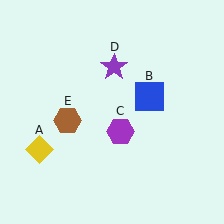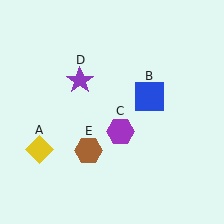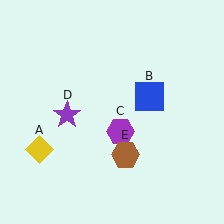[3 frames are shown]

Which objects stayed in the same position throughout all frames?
Yellow diamond (object A) and blue square (object B) and purple hexagon (object C) remained stationary.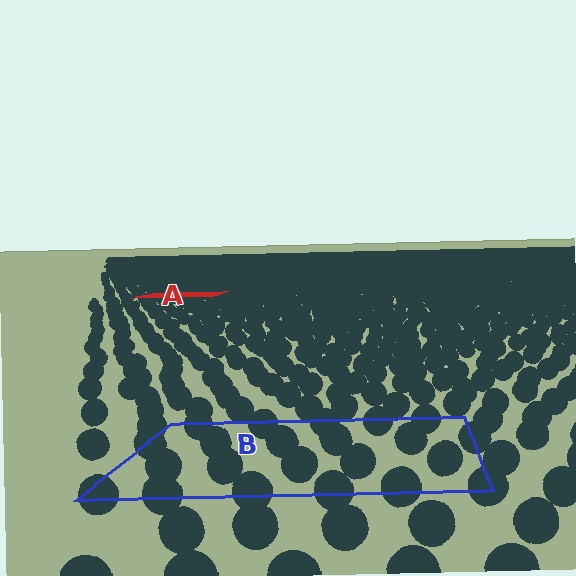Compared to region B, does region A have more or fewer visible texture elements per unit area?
Region A has more texture elements per unit area — they are packed more densely because it is farther away.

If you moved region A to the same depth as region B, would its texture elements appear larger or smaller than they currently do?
They would appear larger. At a closer depth, the same texture elements are projected at a bigger on-screen size.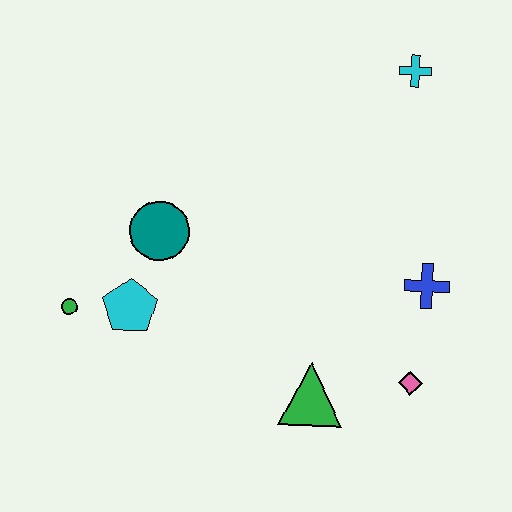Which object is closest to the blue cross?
The pink diamond is closest to the blue cross.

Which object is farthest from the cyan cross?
The green circle is farthest from the cyan cross.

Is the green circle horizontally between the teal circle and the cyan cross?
No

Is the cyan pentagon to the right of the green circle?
Yes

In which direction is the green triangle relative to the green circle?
The green triangle is to the right of the green circle.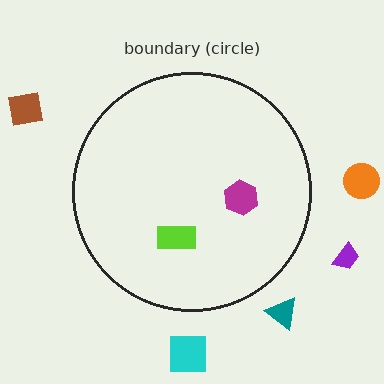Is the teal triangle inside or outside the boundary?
Outside.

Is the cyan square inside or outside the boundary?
Outside.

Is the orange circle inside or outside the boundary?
Outside.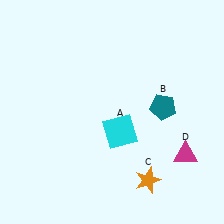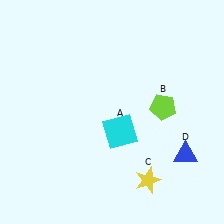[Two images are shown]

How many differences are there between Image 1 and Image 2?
There are 3 differences between the two images.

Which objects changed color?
B changed from teal to lime. C changed from orange to yellow. D changed from magenta to blue.